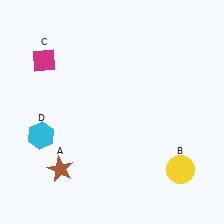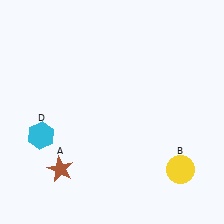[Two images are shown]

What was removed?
The magenta diamond (C) was removed in Image 2.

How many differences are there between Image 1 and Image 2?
There is 1 difference between the two images.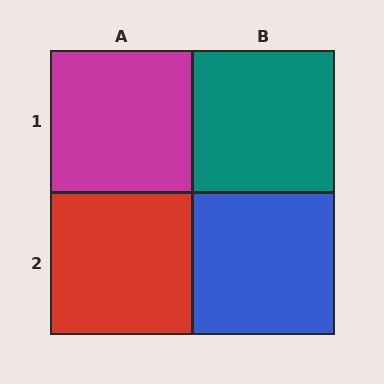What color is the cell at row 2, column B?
Blue.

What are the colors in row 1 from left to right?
Magenta, teal.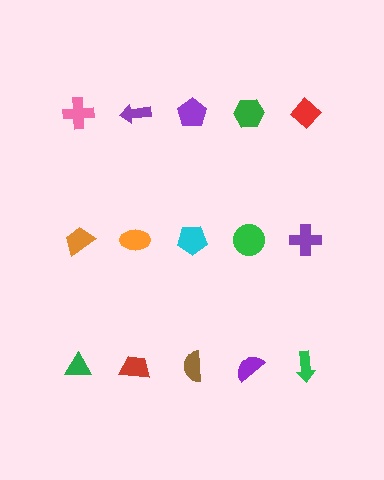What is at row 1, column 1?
A pink cross.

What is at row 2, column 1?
An orange trapezoid.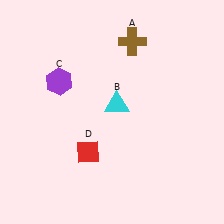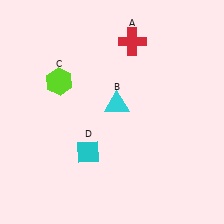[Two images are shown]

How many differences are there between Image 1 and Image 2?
There are 3 differences between the two images.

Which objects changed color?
A changed from brown to red. C changed from purple to lime. D changed from red to cyan.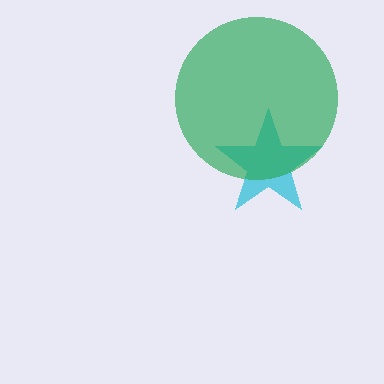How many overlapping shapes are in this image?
There are 2 overlapping shapes in the image.